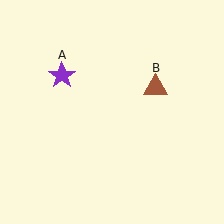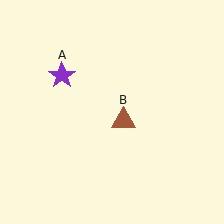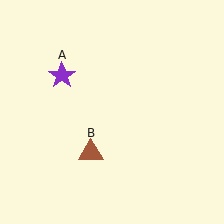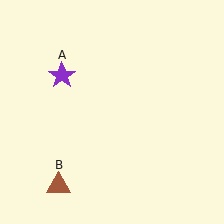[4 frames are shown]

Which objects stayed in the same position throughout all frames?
Purple star (object A) remained stationary.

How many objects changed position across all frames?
1 object changed position: brown triangle (object B).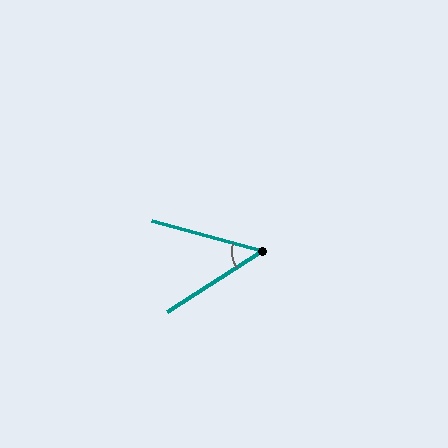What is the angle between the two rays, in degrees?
Approximately 48 degrees.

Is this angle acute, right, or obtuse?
It is acute.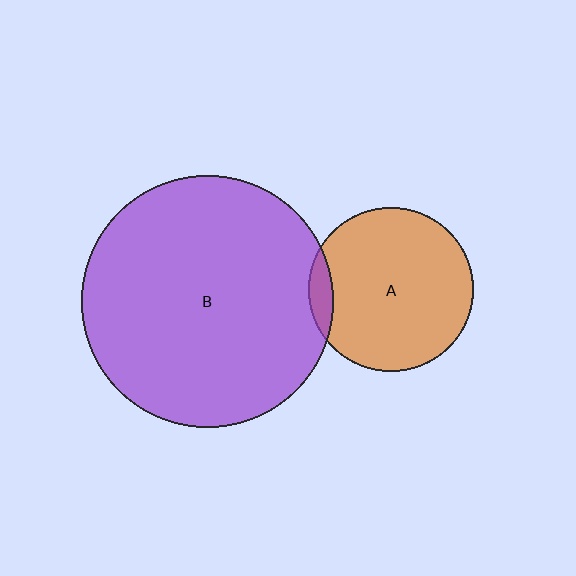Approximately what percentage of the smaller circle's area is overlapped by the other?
Approximately 5%.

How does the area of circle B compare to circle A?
Approximately 2.3 times.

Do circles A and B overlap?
Yes.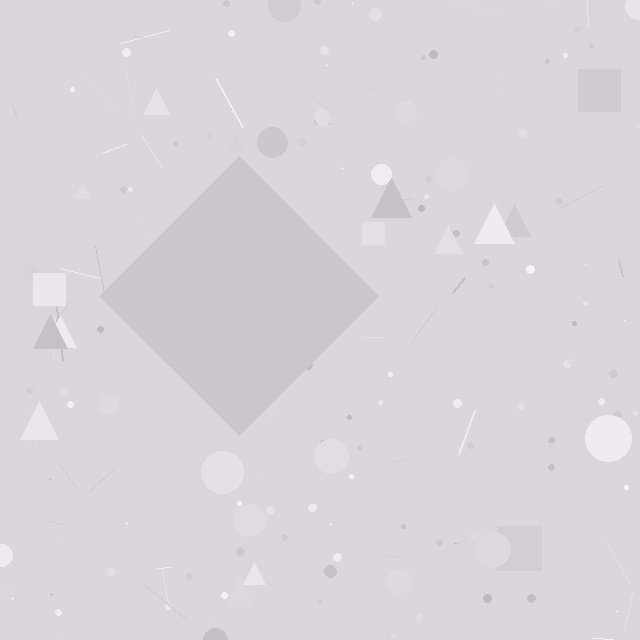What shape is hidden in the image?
A diamond is hidden in the image.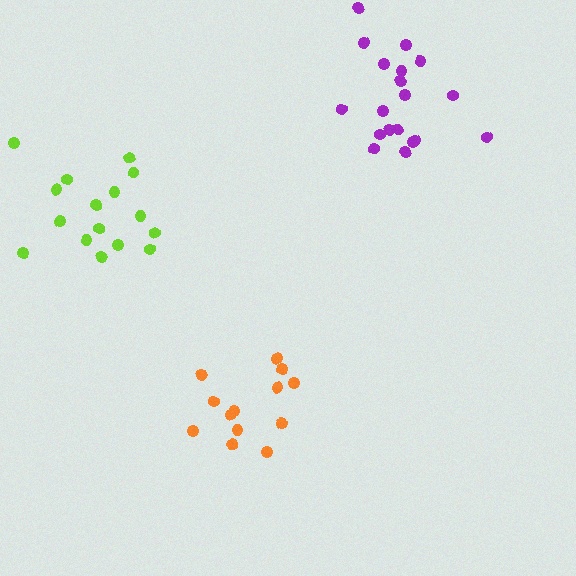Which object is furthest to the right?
The purple cluster is rightmost.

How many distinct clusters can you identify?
There are 3 distinct clusters.